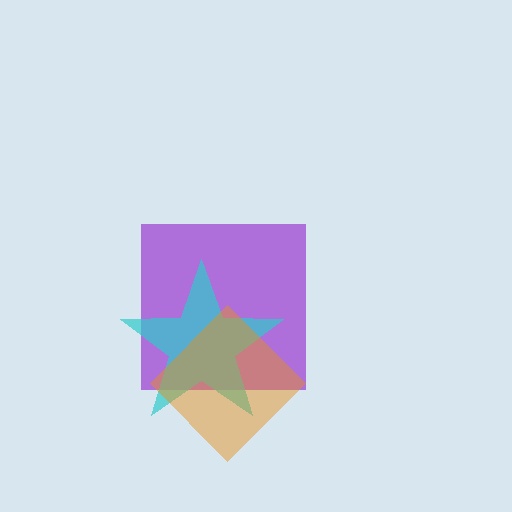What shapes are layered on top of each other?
The layered shapes are: a purple square, a cyan star, an orange diamond.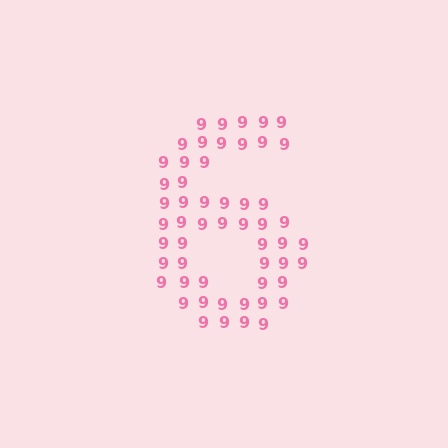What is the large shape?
The large shape is the digit 6.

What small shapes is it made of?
It is made of small digit 9's.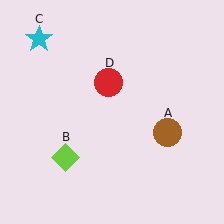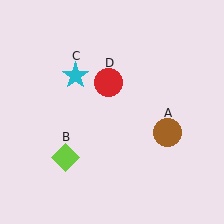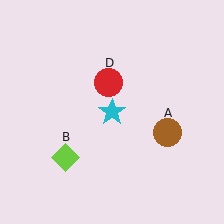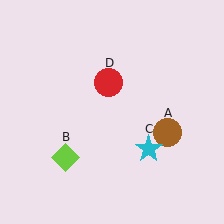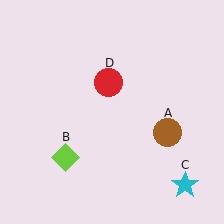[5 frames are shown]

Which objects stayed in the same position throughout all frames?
Brown circle (object A) and lime diamond (object B) and red circle (object D) remained stationary.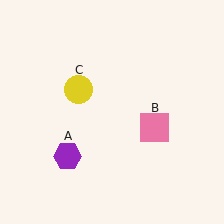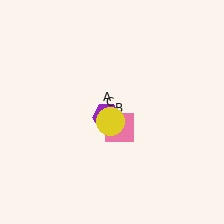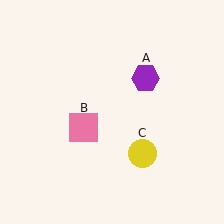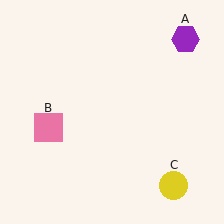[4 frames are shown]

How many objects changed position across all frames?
3 objects changed position: purple hexagon (object A), pink square (object B), yellow circle (object C).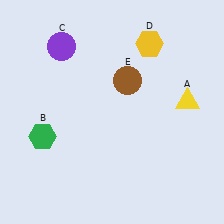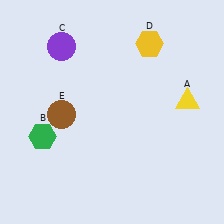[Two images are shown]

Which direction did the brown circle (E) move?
The brown circle (E) moved left.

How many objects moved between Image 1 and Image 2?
1 object moved between the two images.